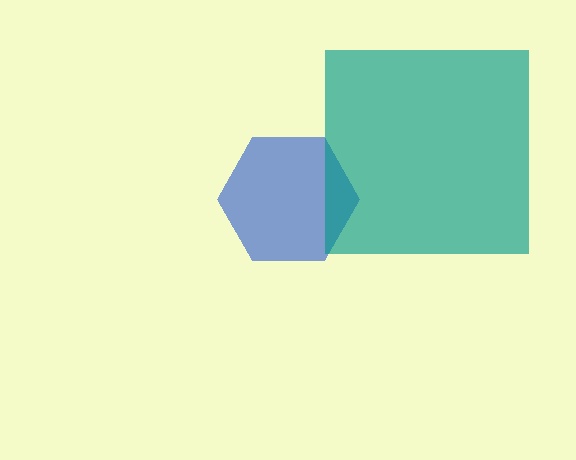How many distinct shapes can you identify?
There are 2 distinct shapes: a blue hexagon, a teal square.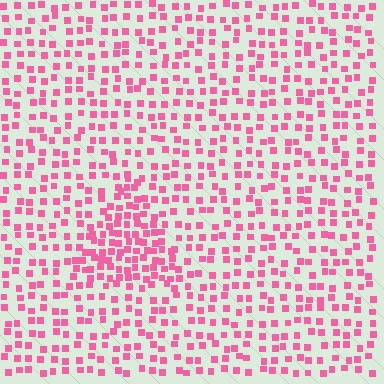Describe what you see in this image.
The image contains small pink elements arranged at two different densities. A triangle-shaped region is visible where the elements are more densely packed than the surrounding area.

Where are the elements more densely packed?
The elements are more densely packed inside the triangle boundary.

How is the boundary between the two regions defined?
The boundary is defined by a change in element density (approximately 1.9x ratio). All elements are the same color, size, and shape.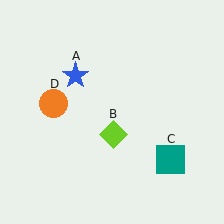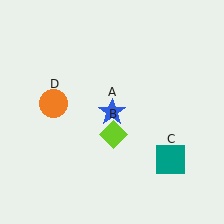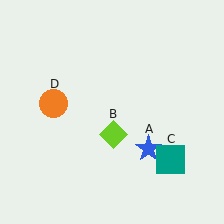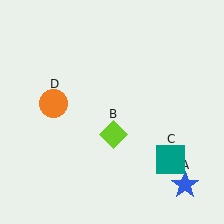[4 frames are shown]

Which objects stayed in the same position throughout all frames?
Lime diamond (object B) and teal square (object C) and orange circle (object D) remained stationary.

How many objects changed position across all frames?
1 object changed position: blue star (object A).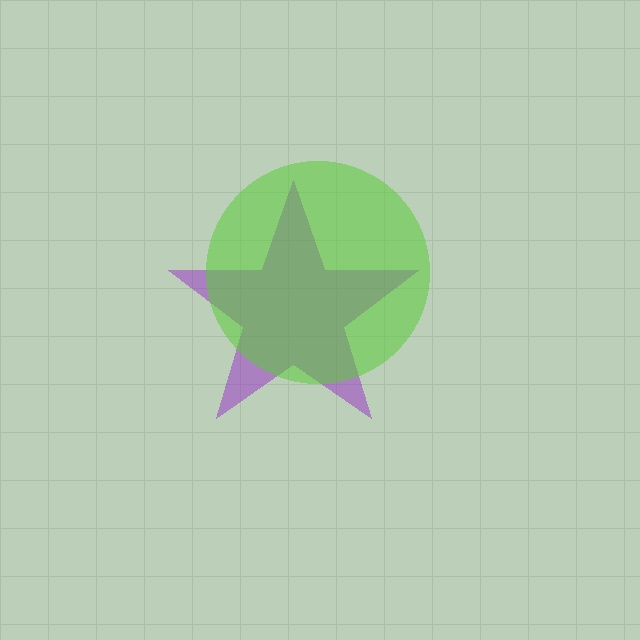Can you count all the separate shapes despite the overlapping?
Yes, there are 2 separate shapes.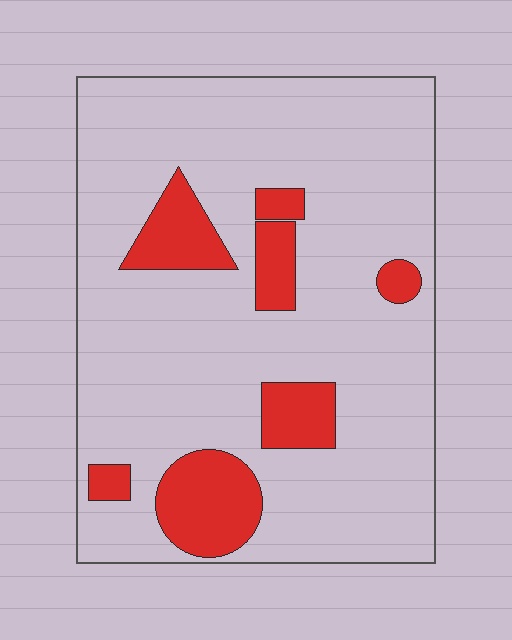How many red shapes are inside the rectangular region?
7.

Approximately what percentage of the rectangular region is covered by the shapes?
Approximately 15%.